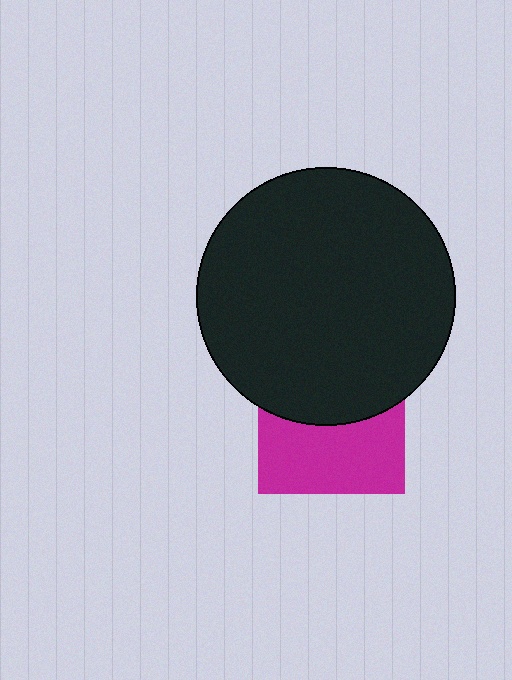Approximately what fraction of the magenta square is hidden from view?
Roughly 49% of the magenta square is hidden behind the black circle.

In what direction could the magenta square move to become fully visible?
The magenta square could move down. That would shift it out from behind the black circle entirely.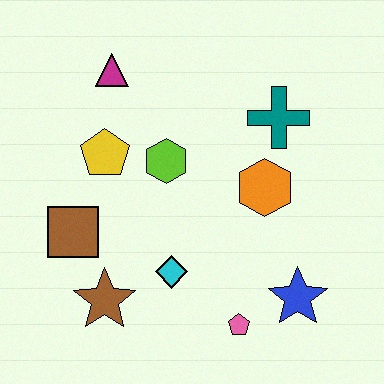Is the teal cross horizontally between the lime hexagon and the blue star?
Yes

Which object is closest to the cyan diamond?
The brown star is closest to the cyan diamond.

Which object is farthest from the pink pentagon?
The magenta triangle is farthest from the pink pentagon.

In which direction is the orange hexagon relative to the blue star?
The orange hexagon is above the blue star.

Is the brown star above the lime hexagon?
No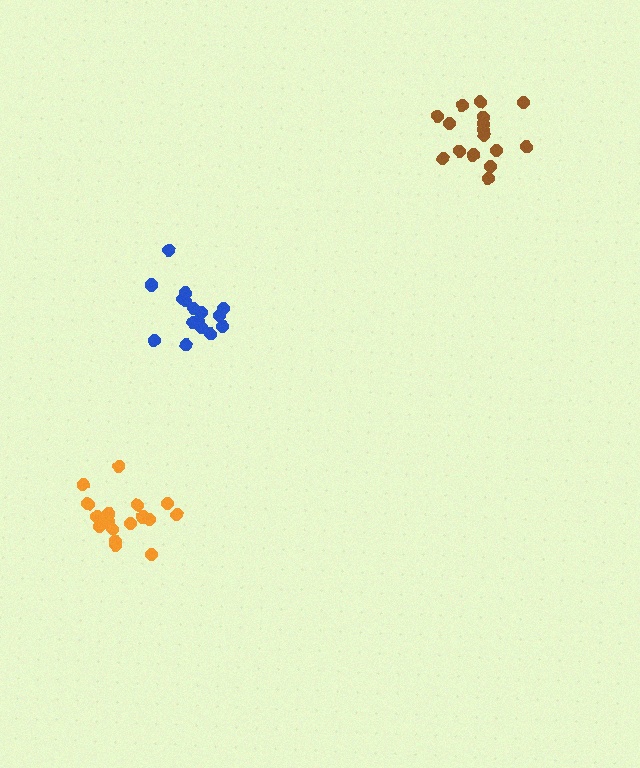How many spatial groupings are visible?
There are 3 spatial groupings.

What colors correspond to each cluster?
The clusters are colored: brown, orange, blue.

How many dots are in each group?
Group 1: 16 dots, Group 2: 17 dots, Group 3: 16 dots (49 total).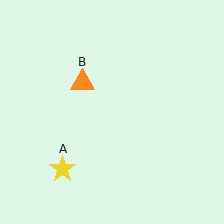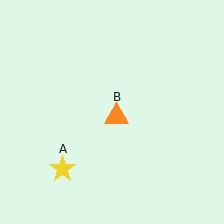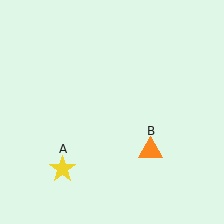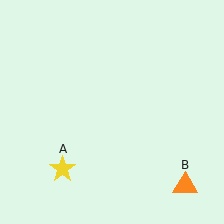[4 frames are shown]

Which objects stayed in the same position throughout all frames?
Yellow star (object A) remained stationary.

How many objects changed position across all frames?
1 object changed position: orange triangle (object B).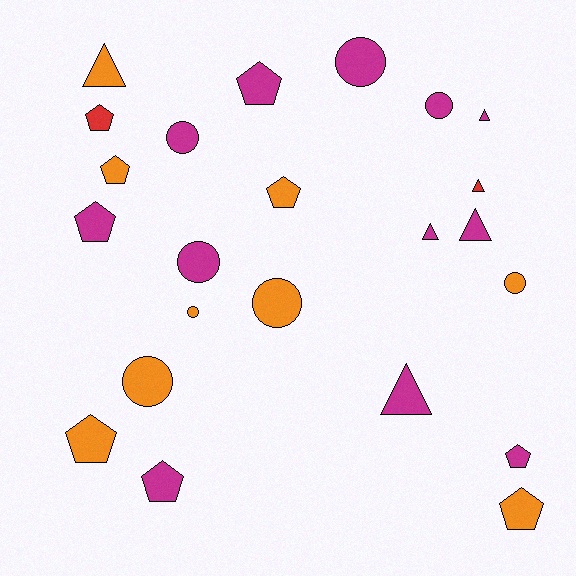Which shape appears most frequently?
Pentagon, with 9 objects.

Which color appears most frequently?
Magenta, with 12 objects.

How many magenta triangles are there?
There are 4 magenta triangles.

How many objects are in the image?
There are 23 objects.